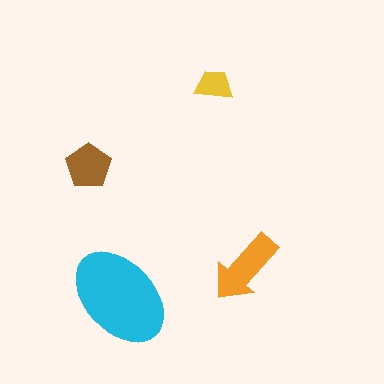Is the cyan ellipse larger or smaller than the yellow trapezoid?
Larger.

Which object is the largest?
The cyan ellipse.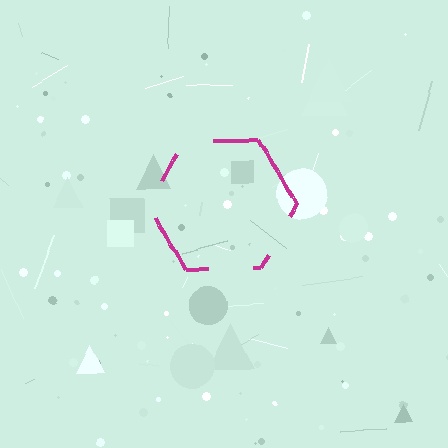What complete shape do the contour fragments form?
The contour fragments form a hexagon.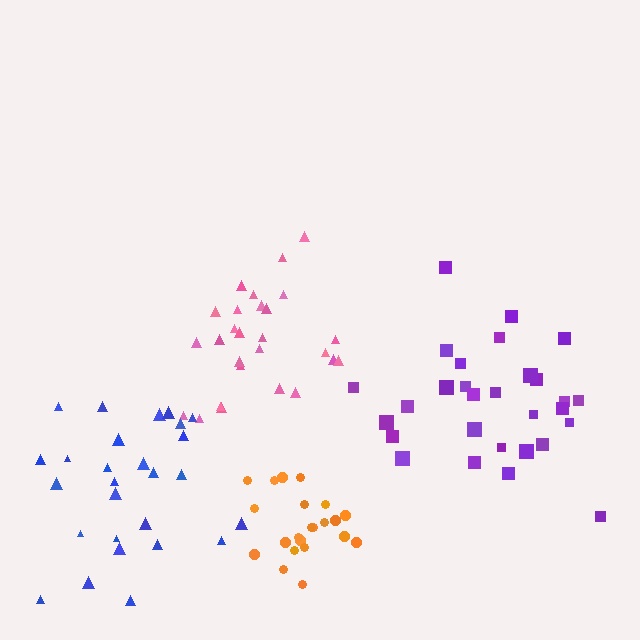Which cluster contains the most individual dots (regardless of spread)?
Purple (29).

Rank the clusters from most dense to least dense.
orange, pink, blue, purple.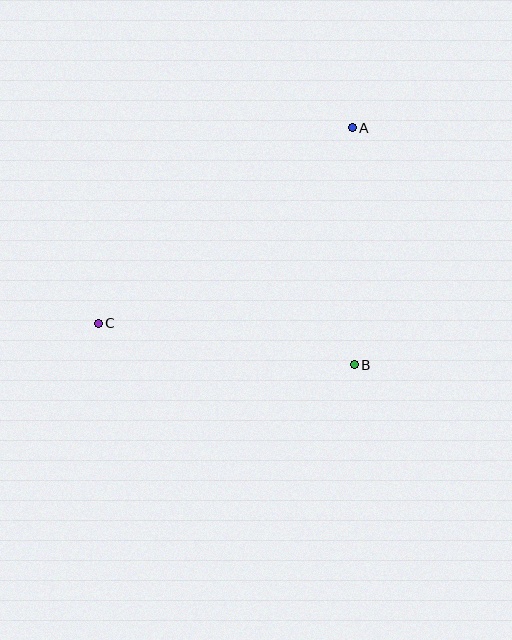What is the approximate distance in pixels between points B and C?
The distance between B and C is approximately 259 pixels.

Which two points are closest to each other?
Points A and B are closest to each other.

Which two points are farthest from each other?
Points A and C are farthest from each other.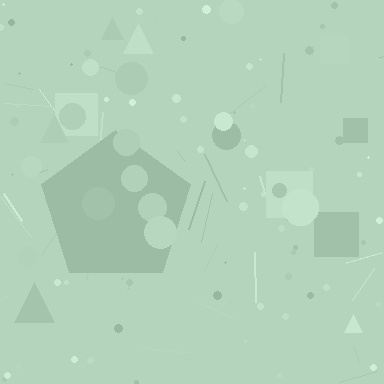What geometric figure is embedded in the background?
A pentagon is embedded in the background.